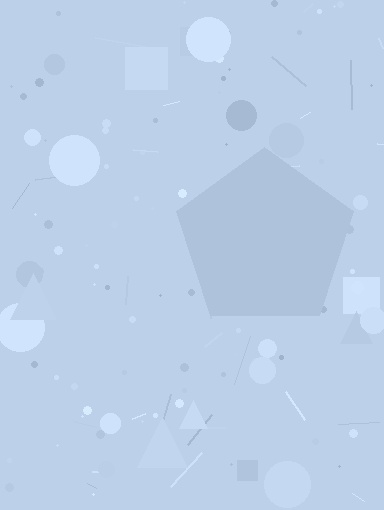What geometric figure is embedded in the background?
A pentagon is embedded in the background.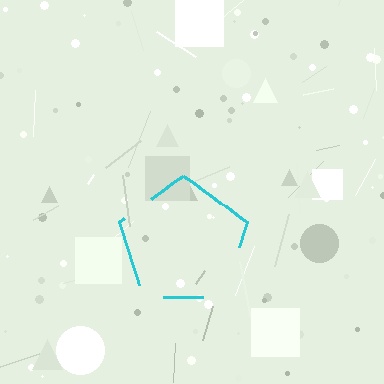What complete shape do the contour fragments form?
The contour fragments form a pentagon.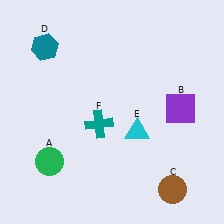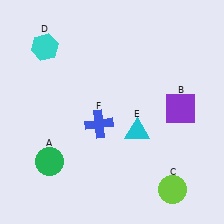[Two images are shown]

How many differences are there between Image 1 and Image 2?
There are 3 differences between the two images.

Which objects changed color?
C changed from brown to lime. D changed from teal to cyan. F changed from teal to blue.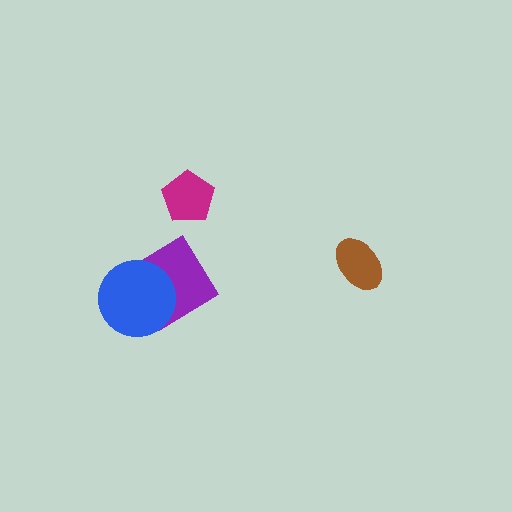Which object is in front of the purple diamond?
The blue circle is in front of the purple diamond.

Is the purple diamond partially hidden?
Yes, it is partially covered by another shape.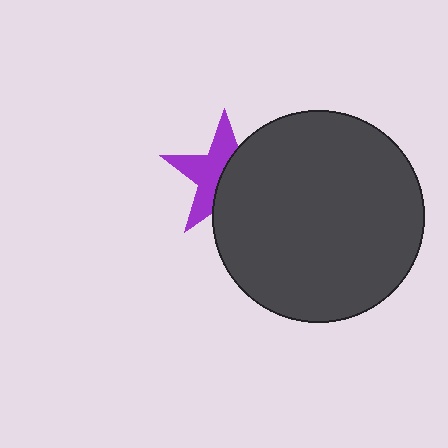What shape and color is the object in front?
The object in front is a dark gray circle.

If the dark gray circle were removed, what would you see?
You would see the complete purple star.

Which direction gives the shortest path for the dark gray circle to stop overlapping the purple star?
Moving right gives the shortest separation.